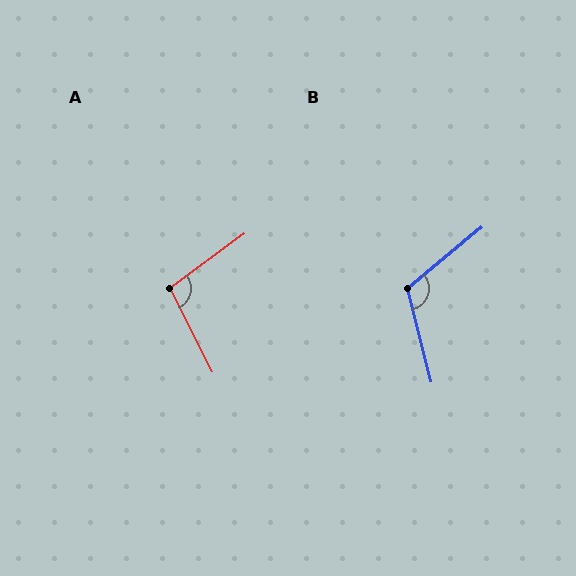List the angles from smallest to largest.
A (99°), B (116°).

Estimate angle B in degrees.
Approximately 116 degrees.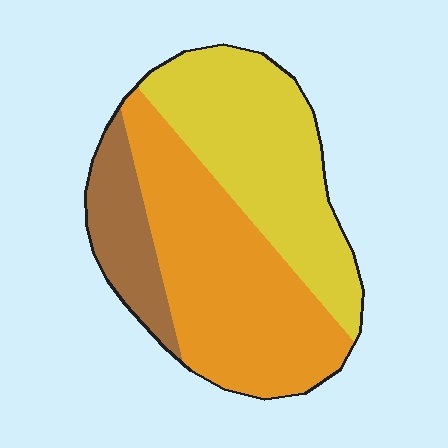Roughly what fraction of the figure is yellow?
Yellow covers roughly 40% of the figure.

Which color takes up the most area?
Orange, at roughly 45%.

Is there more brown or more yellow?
Yellow.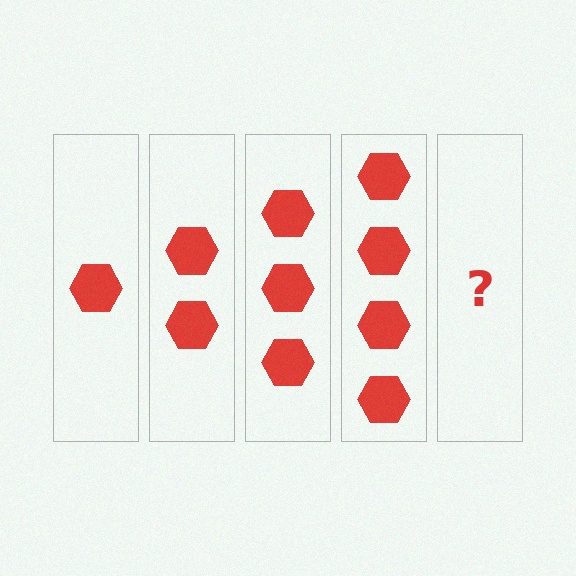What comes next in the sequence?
The next element should be 5 hexagons.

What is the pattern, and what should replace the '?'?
The pattern is that each step adds one more hexagon. The '?' should be 5 hexagons.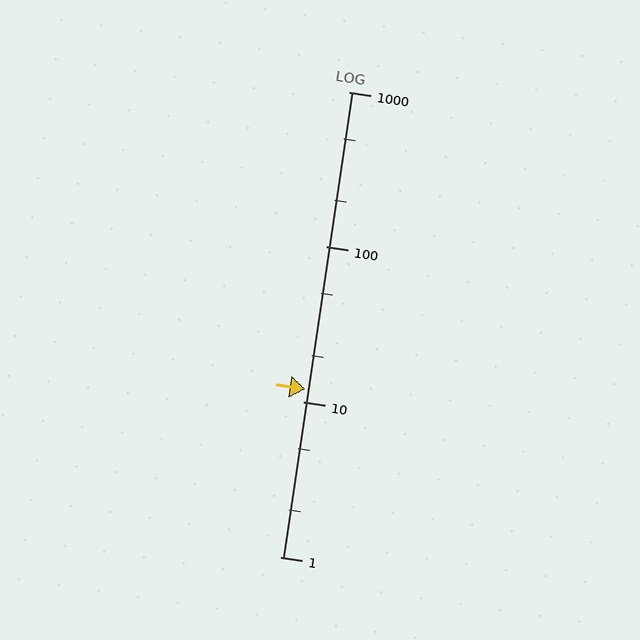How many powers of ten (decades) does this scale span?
The scale spans 3 decades, from 1 to 1000.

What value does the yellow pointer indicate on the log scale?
The pointer indicates approximately 12.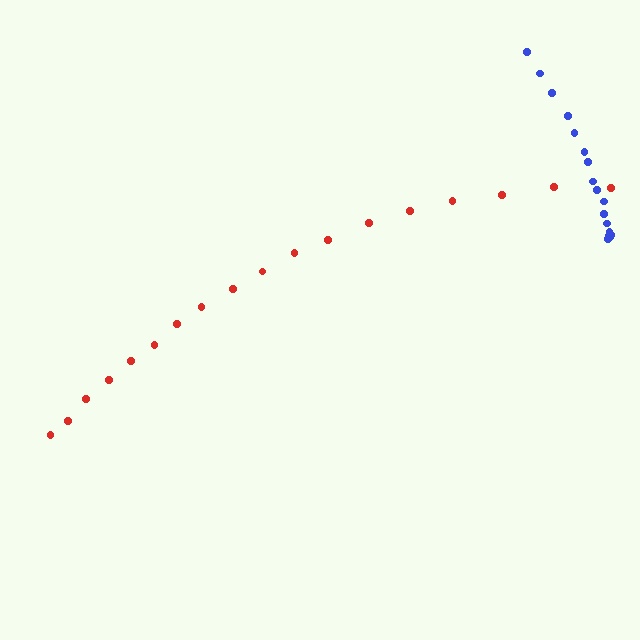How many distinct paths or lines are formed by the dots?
There are 2 distinct paths.